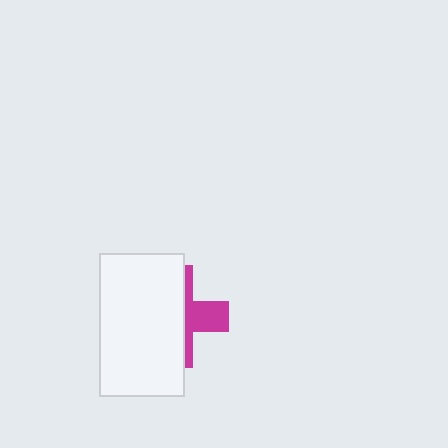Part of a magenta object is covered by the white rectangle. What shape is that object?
It is a cross.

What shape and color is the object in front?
The object in front is a white rectangle.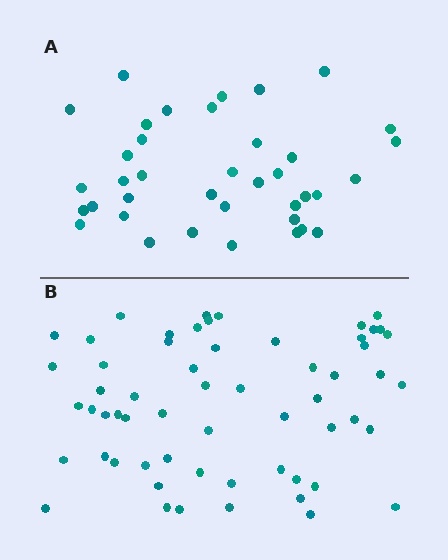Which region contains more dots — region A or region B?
Region B (the bottom region) has more dots.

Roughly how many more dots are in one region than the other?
Region B has approximately 20 more dots than region A.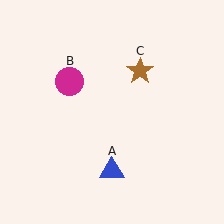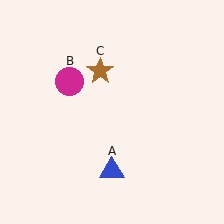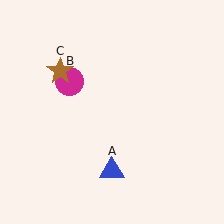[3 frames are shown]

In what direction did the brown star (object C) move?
The brown star (object C) moved left.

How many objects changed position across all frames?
1 object changed position: brown star (object C).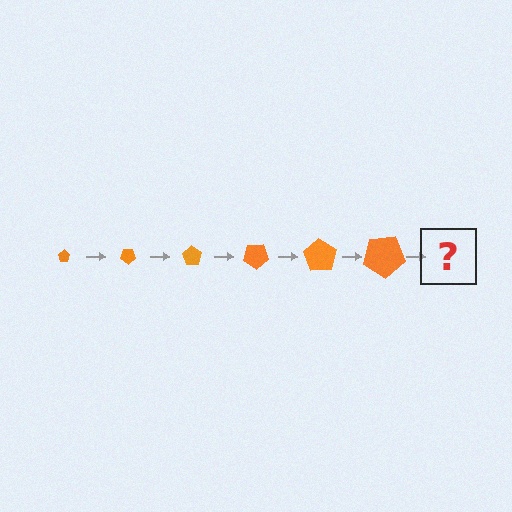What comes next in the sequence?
The next element should be a pentagon, larger than the previous one and rotated 210 degrees from the start.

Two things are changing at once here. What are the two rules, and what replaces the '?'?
The two rules are that the pentagon grows larger each step and it rotates 35 degrees each step. The '?' should be a pentagon, larger than the previous one and rotated 210 degrees from the start.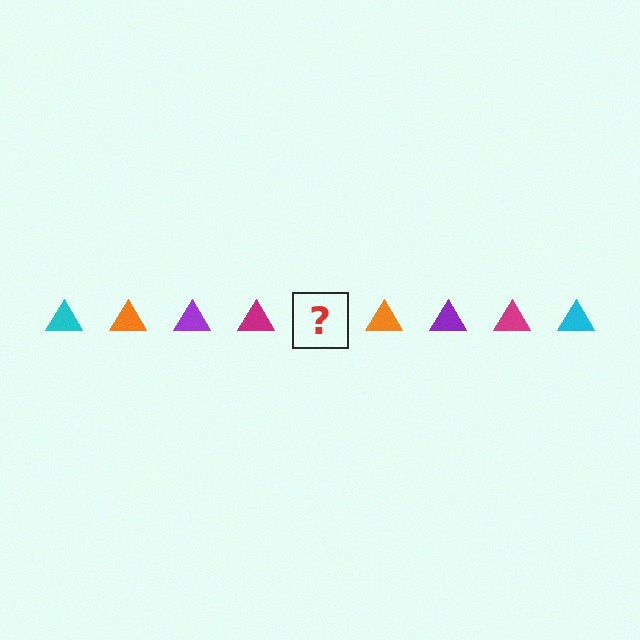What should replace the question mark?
The question mark should be replaced with a cyan triangle.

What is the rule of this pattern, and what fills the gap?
The rule is that the pattern cycles through cyan, orange, purple, magenta triangles. The gap should be filled with a cyan triangle.